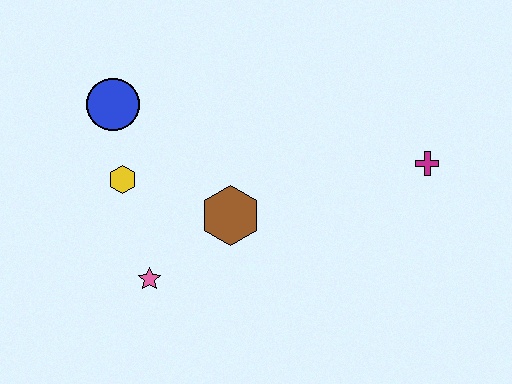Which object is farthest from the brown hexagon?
The magenta cross is farthest from the brown hexagon.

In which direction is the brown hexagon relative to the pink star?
The brown hexagon is to the right of the pink star.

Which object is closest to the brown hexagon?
The pink star is closest to the brown hexagon.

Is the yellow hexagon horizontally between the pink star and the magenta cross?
No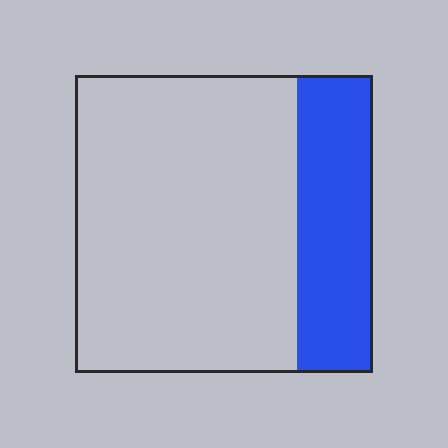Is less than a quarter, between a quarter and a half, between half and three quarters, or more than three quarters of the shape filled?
Between a quarter and a half.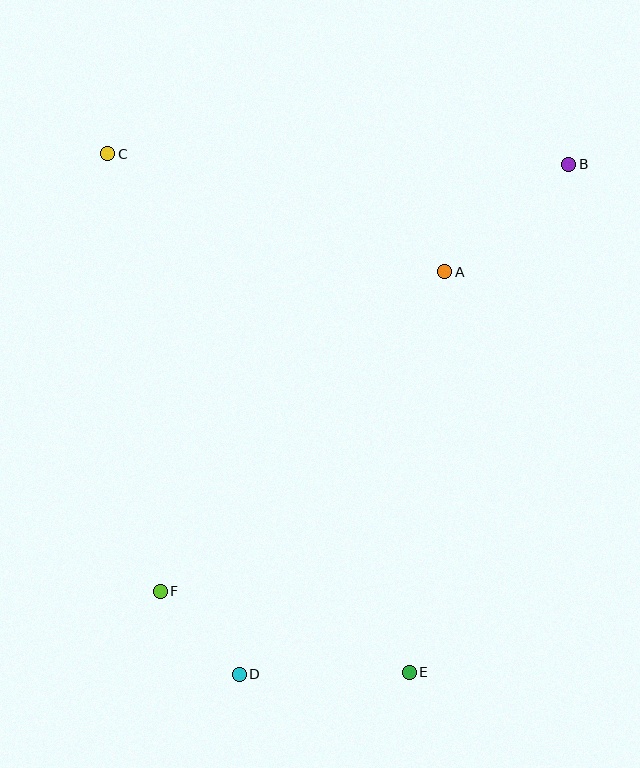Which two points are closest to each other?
Points D and F are closest to each other.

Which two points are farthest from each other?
Points B and D are farthest from each other.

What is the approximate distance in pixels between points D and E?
The distance between D and E is approximately 170 pixels.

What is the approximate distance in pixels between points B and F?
The distance between B and F is approximately 591 pixels.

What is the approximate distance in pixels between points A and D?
The distance between A and D is approximately 452 pixels.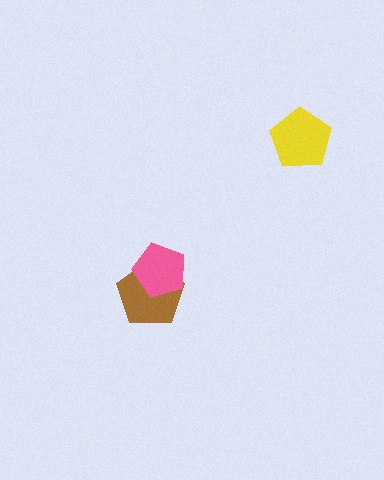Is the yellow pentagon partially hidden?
No, no other shape covers it.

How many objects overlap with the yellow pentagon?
0 objects overlap with the yellow pentagon.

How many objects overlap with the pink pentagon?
1 object overlaps with the pink pentagon.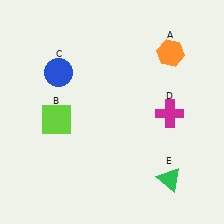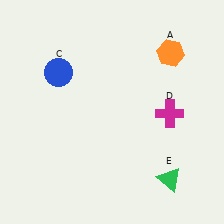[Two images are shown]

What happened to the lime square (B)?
The lime square (B) was removed in Image 2. It was in the bottom-left area of Image 1.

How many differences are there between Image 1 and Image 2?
There is 1 difference between the two images.